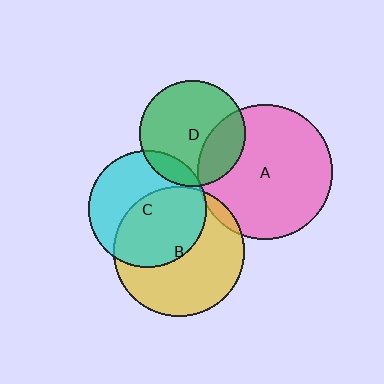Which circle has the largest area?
Circle A (pink).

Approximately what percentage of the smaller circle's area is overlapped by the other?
Approximately 25%.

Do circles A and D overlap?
Yes.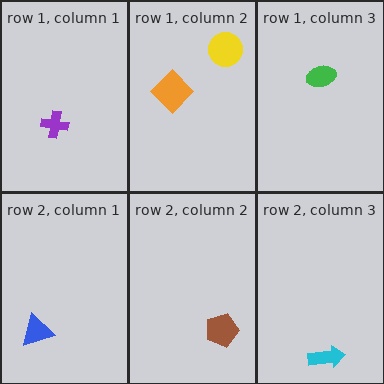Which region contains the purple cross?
The row 1, column 1 region.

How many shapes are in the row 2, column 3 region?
1.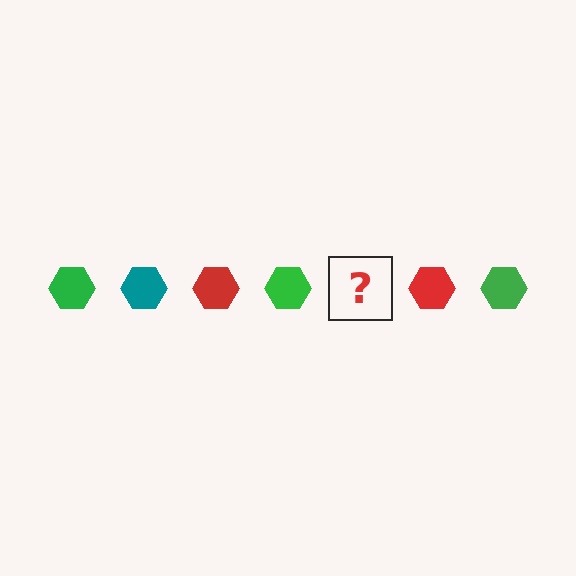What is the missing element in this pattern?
The missing element is a teal hexagon.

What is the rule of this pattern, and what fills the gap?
The rule is that the pattern cycles through green, teal, red hexagons. The gap should be filled with a teal hexagon.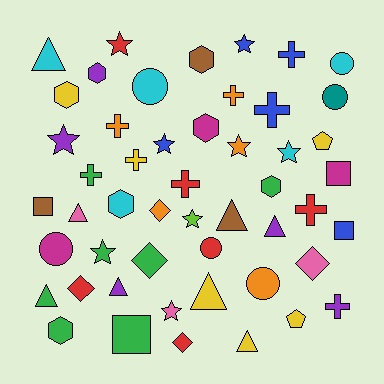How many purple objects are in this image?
There are 5 purple objects.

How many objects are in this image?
There are 50 objects.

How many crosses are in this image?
There are 9 crosses.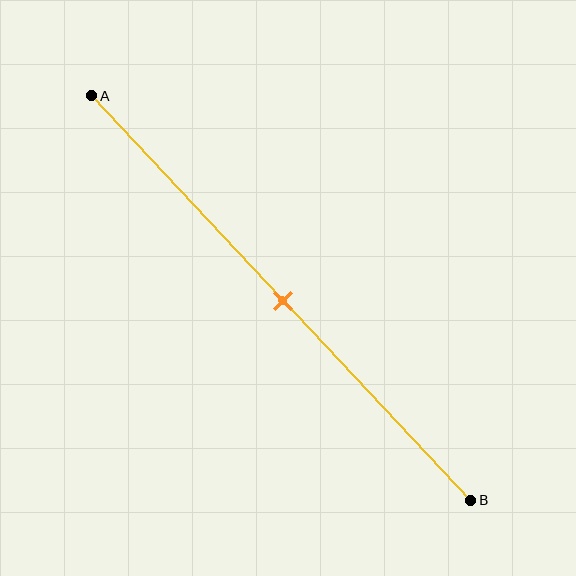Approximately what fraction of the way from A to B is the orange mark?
The orange mark is approximately 50% of the way from A to B.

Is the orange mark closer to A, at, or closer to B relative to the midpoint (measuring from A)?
The orange mark is approximately at the midpoint of segment AB.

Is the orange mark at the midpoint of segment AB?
Yes, the mark is approximately at the midpoint.